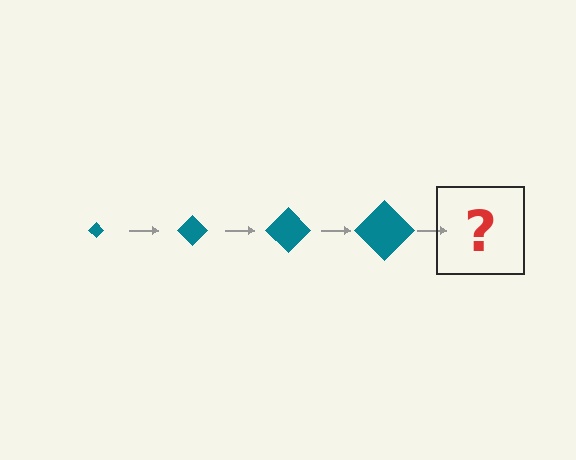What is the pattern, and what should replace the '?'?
The pattern is that the diamond gets progressively larger each step. The '?' should be a teal diamond, larger than the previous one.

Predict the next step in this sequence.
The next step is a teal diamond, larger than the previous one.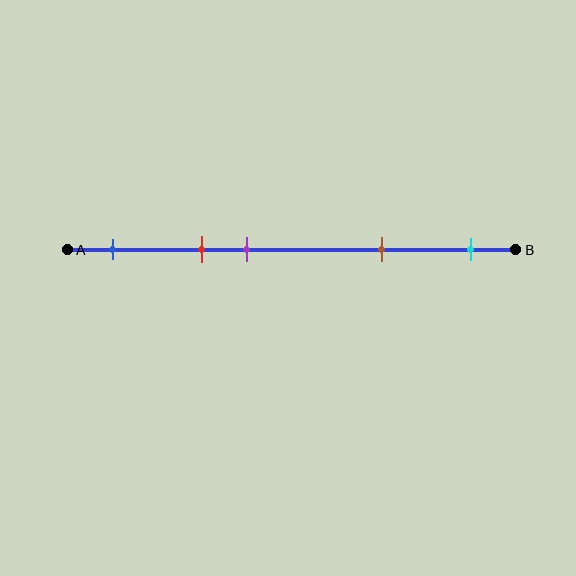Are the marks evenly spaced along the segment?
No, the marks are not evenly spaced.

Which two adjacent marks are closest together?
The red and purple marks are the closest adjacent pair.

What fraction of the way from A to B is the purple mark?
The purple mark is approximately 40% (0.4) of the way from A to B.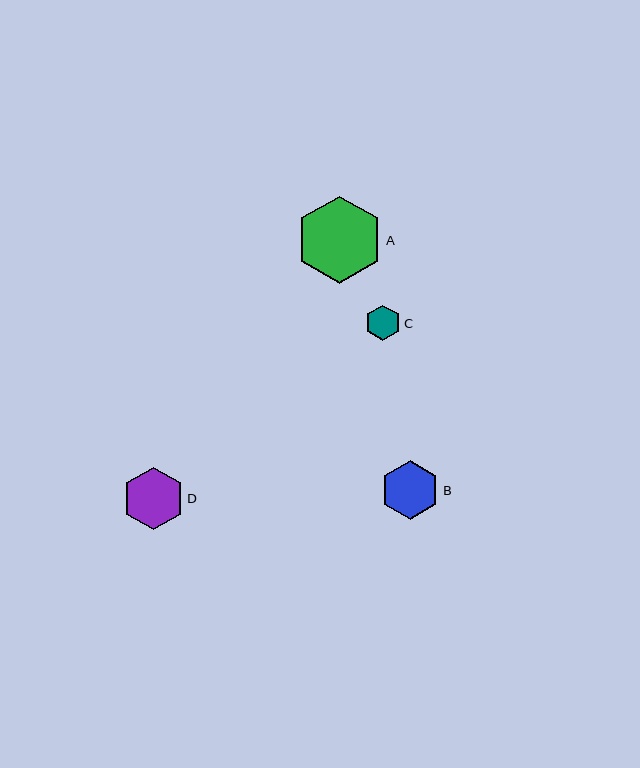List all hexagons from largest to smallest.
From largest to smallest: A, D, B, C.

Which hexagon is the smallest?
Hexagon C is the smallest with a size of approximately 35 pixels.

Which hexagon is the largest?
Hexagon A is the largest with a size of approximately 87 pixels.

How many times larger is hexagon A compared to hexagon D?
Hexagon A is approximately 1.4 times the size of hexagon D.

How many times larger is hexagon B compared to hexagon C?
Hexagon B is approximately 1.7 times the size of hexagon C.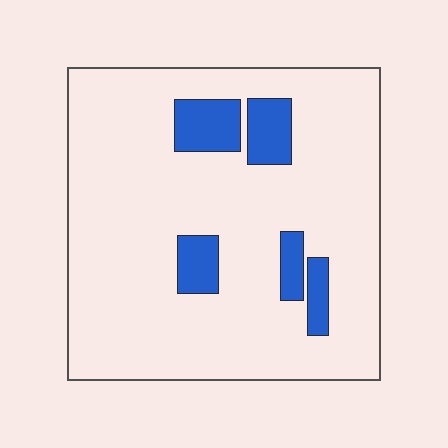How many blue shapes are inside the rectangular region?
5.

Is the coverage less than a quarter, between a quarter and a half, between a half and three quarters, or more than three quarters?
Less than a quarter.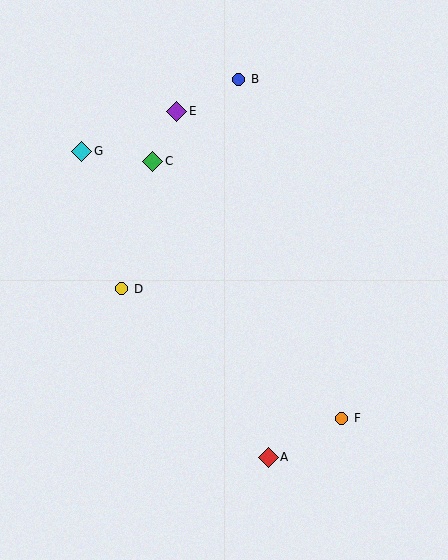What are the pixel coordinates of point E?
Point E is at (177, 111).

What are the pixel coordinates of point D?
Point D is at (122, 289).